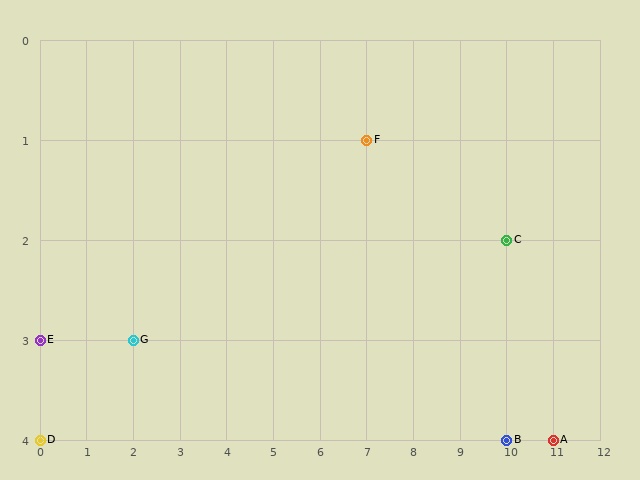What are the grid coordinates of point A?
Point A is at grid coordinates (11, 4).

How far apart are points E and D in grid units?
Points E and D are 1 row apart.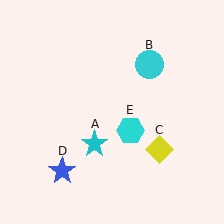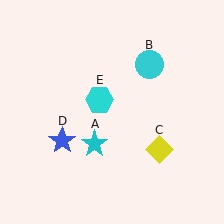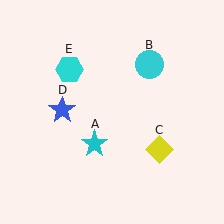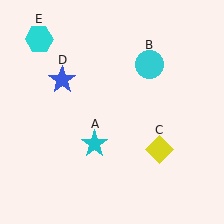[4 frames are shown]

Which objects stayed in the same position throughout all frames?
Cyan star (object A) and cyan circle (object B) and yellow diamond (object C) remained stationary.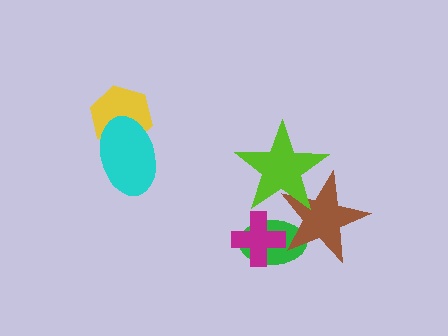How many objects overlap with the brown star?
3 objects overlap with the brown star.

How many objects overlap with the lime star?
2 objects overlap with the lime star.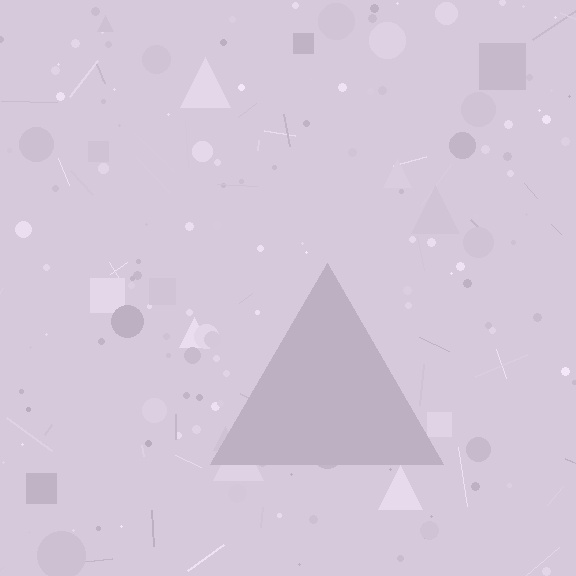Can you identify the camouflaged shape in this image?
The camouflaged shape is a triangle.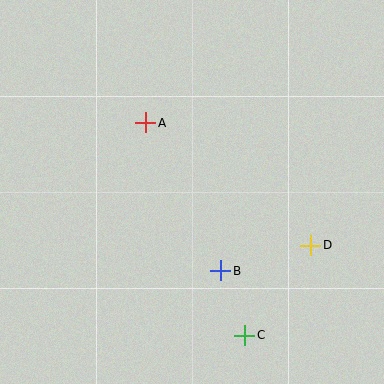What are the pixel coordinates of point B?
Point B is at (221, 271).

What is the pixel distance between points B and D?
The distance between B and D is 94 pixels.